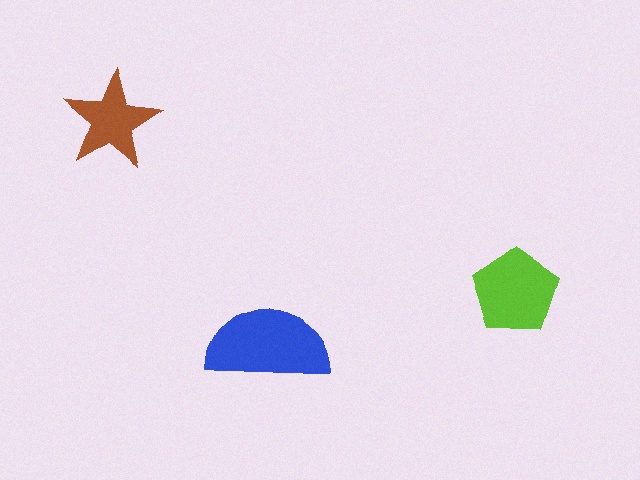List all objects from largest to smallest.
The blue semicircle, the lime pentagon, the brown star.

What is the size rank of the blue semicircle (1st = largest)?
1st.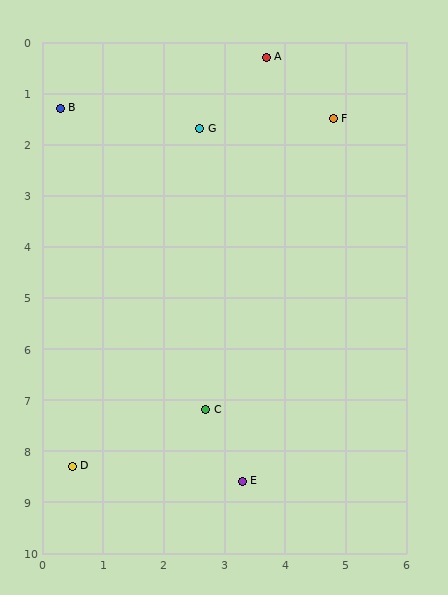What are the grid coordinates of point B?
Point B is at approximately (0.3, 1.3).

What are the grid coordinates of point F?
Point F is at approximately (4.8, 1.5).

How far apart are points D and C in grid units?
Points D and C are about 2.5 grid units apart.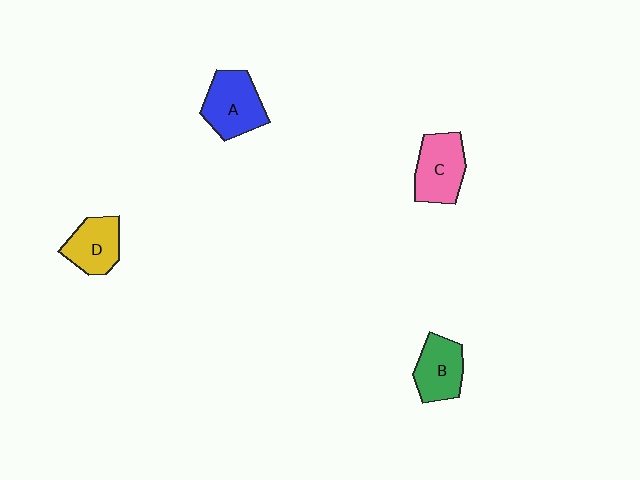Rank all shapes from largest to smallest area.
From largest to smallest: A (blue), C (pink), B (green), D (yellow).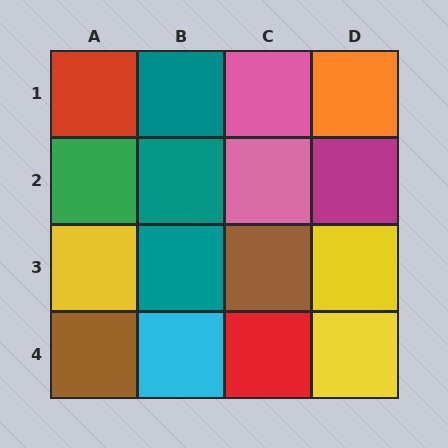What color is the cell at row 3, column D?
Yellow.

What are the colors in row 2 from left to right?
Green, teal, pink, magenta.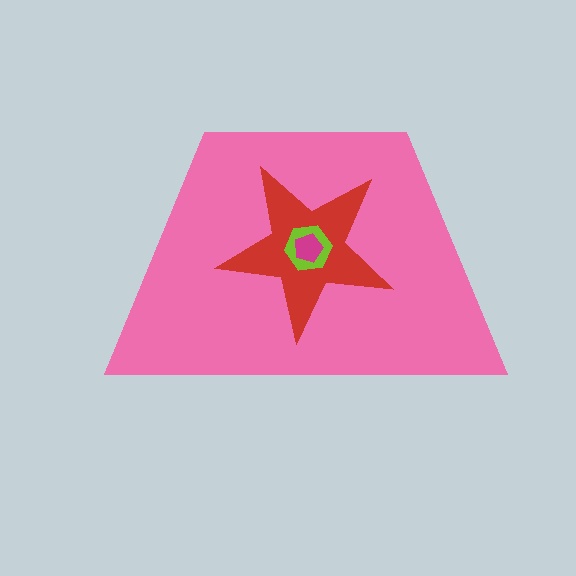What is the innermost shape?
The magenta pentagon.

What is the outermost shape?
The pink trapezoid.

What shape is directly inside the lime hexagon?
The magenta pentagon.